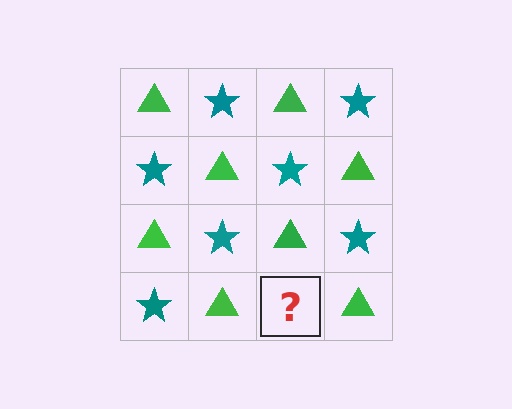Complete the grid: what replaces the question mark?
The question mark should be replaced with a teal star.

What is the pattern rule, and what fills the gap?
The rule is that it alternates green triangle and teal star in a checkerboard pattern. The gap should be filled with a teal star.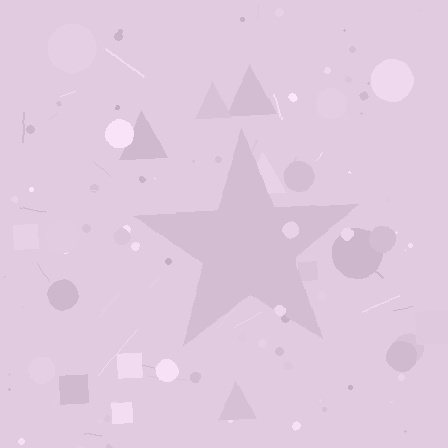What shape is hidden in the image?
A star is hidden in the image.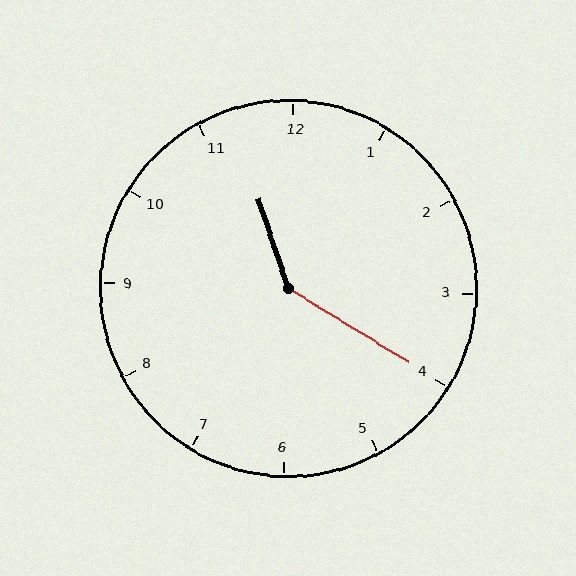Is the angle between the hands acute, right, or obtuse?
It is obtuse.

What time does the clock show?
11:20.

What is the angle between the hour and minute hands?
Approximately 140 degrees.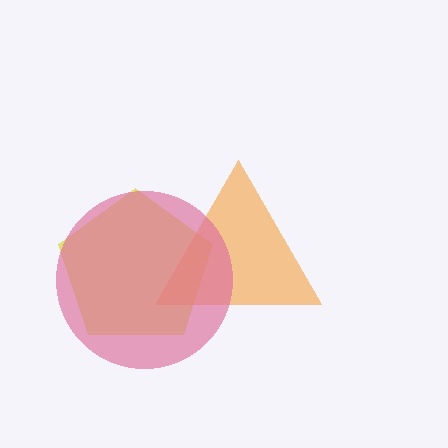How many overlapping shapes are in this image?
There are 3 overlapping shapes in the image.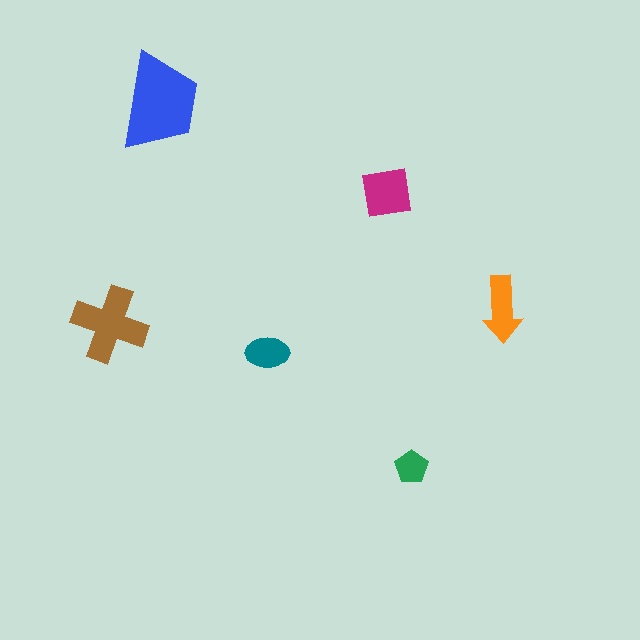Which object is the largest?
The blue trapezoid.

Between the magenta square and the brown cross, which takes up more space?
The brown cross.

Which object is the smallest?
The green pentagon.